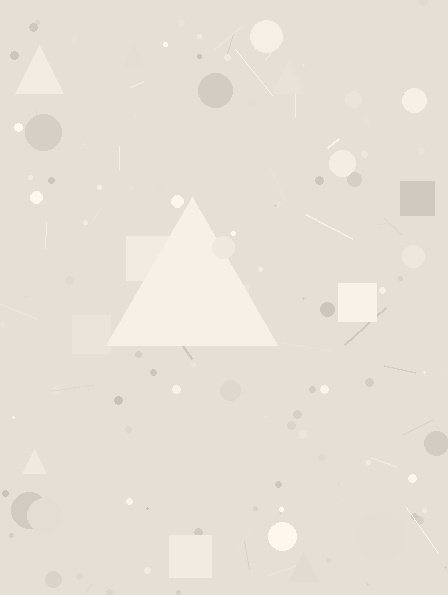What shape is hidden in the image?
A triangle is hidden in the image.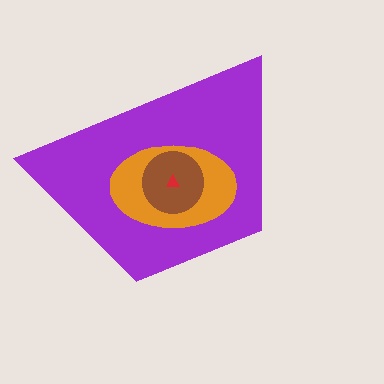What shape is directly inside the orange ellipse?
The brown circle.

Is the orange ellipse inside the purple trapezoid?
Yes.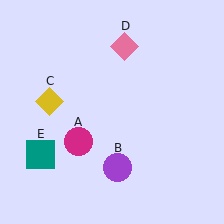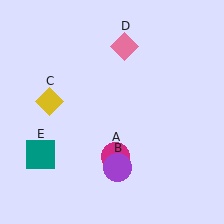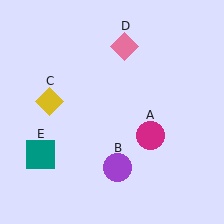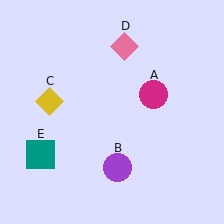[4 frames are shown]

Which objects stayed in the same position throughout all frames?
Purple circle (object B) and yellow diamond (object C) and pink diamond (object D) and teal square (object E) remained stationary.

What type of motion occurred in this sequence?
The magenta circle (object A) rotated counterclockwise around the center of the scene.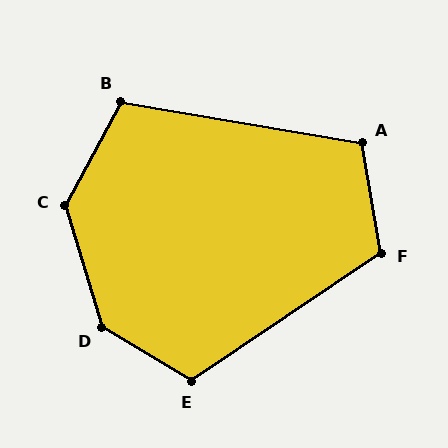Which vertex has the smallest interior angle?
B, at approximately 109 degrees.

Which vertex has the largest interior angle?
D, at approximately 138 degrees.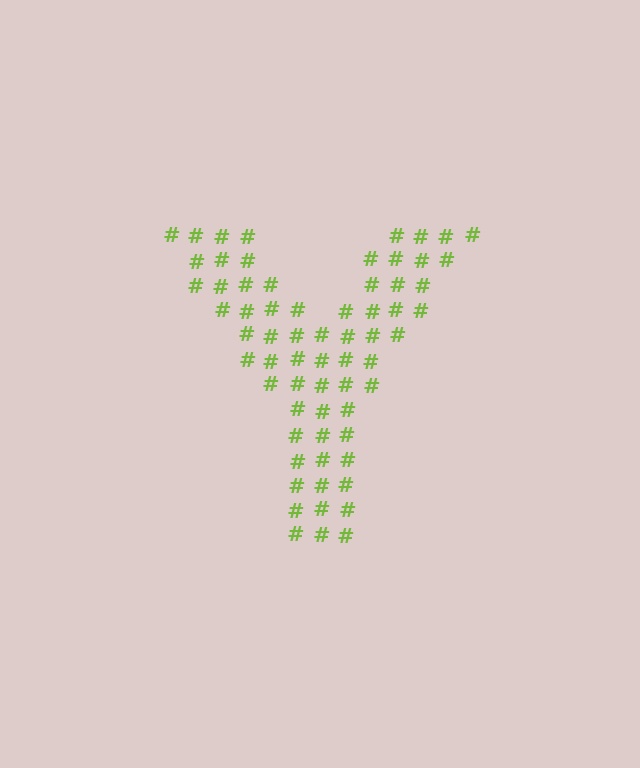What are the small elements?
The small elements are hash symbols.